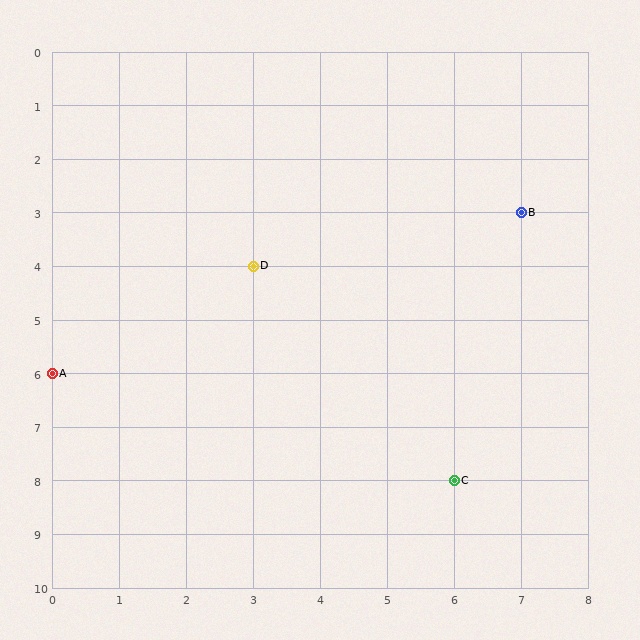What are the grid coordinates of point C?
Point C is at grid coordinates (6, 8).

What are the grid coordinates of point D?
Point D is at grid coordinates (3, 4).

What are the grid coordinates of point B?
Point B is at grid coordinates (7, 3).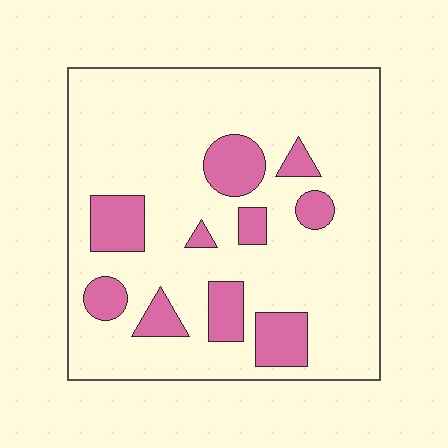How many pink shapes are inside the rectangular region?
10.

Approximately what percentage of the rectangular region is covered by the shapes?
Approximately 20%.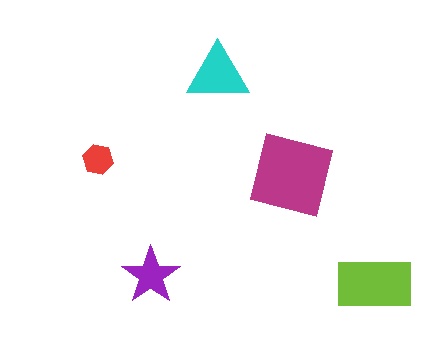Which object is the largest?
The magenta square.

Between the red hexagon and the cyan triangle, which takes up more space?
The cyan triangle.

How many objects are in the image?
There are 5 objects in the image.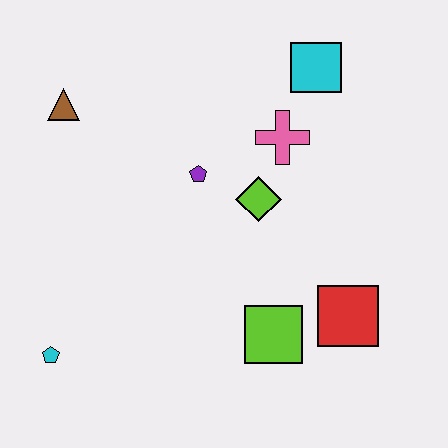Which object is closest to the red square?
The lime square is closest to the red square.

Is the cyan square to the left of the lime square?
No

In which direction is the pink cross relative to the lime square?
The pink cross is above the lime square.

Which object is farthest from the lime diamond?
The cyan pentagon is farthest from the lime diamond.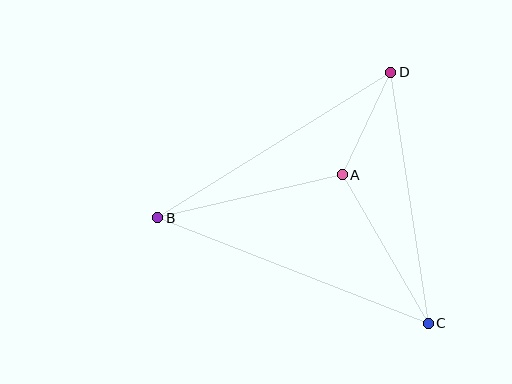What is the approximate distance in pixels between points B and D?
The distance between B and D is approximately 275 pixels.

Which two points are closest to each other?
Points A and D are closest to each other.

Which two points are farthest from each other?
Points B and C are farthest from each other.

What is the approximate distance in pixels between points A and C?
The distance between A and C is approximately 172 pixels.